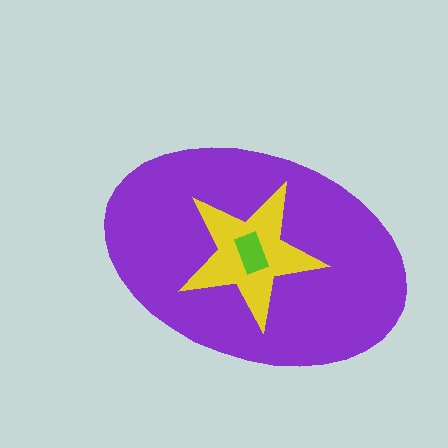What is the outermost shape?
The purple ellipse.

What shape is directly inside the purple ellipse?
The yellow star.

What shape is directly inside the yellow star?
The lime rectangle.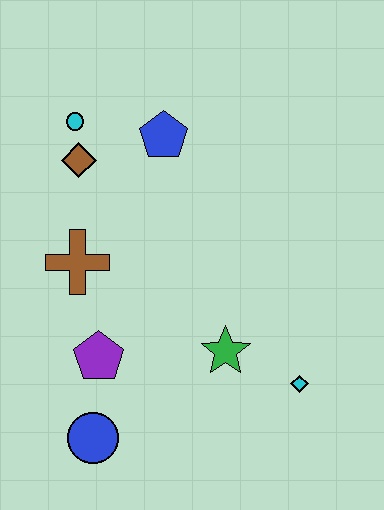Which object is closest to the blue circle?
The purple pentagon is closest to the blue circle.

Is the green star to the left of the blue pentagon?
No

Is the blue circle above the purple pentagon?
No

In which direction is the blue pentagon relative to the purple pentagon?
The blue pentagon is above the purple pentagon.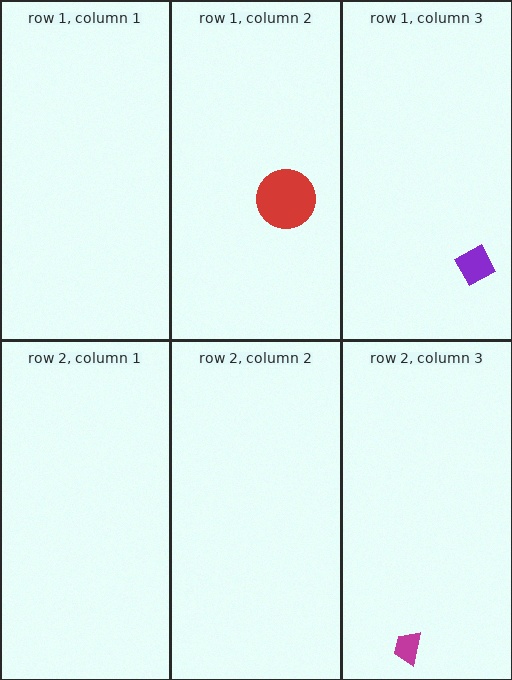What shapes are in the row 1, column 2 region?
The red circle.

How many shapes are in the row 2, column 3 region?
1.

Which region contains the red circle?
The row 1, column 2 region.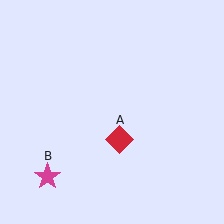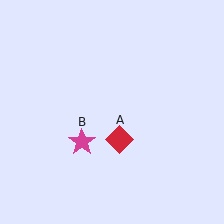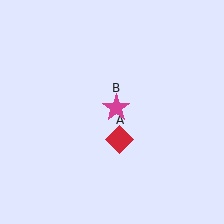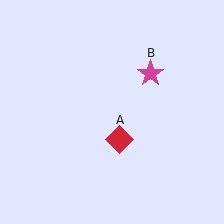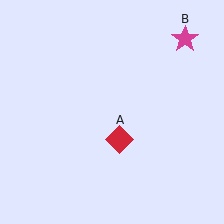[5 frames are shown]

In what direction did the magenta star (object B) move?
The magenta star (object B) moved up and to the right.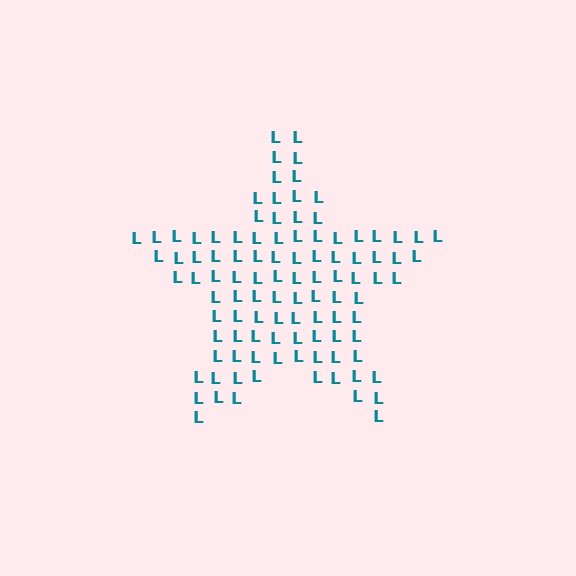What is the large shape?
The large shape is a star.